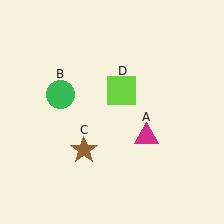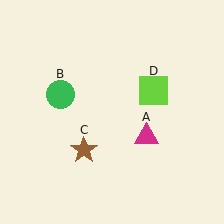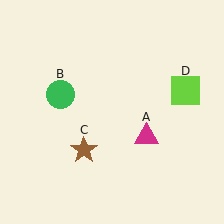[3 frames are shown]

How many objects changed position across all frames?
1 object changed position: lime square (object D).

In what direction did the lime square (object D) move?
The lime square (object D) moved right.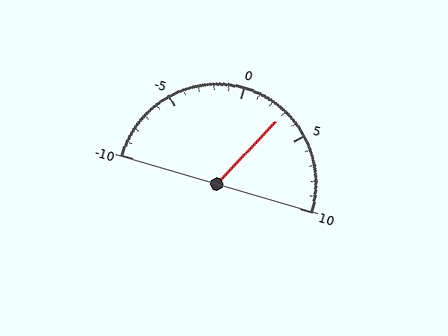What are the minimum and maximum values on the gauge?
The gauge ranges from -10 to 10.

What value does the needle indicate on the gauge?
The needle indicates approximately 3.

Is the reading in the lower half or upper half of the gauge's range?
The reading is in the upper half of the range (-10 to 10).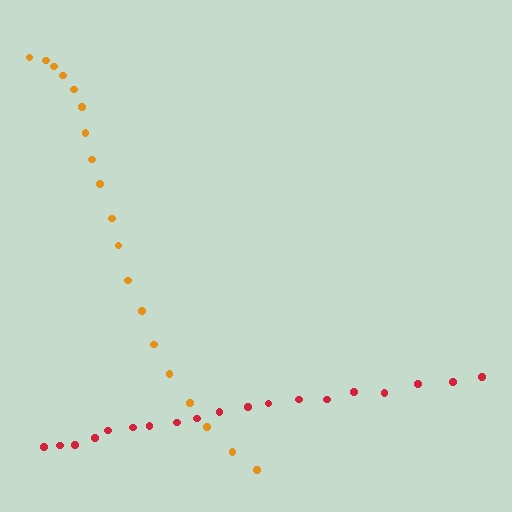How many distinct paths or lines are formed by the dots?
There are 2 distinct paths.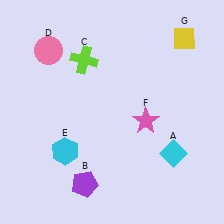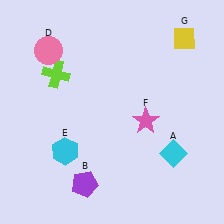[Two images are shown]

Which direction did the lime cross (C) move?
The lime cross (C) moved left.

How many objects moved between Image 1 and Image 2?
1 object moved between the two images.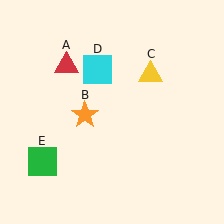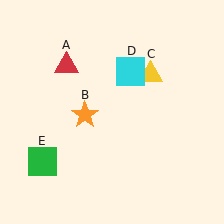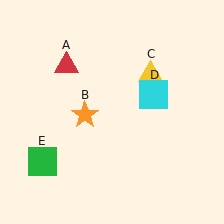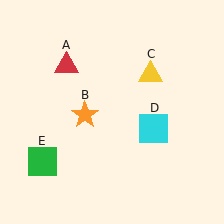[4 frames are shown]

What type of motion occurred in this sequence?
The cyan square (object D) rotated clockwise around the center of the scene.